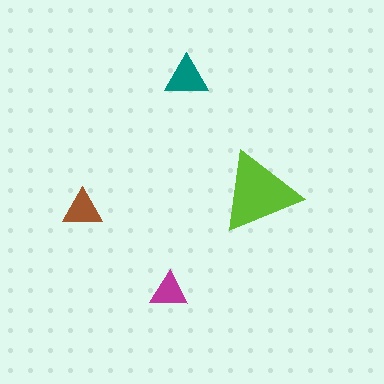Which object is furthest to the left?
The brown triangle is leftmost.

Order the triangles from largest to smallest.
the lime one, the teal one, the brown one, the magenta one.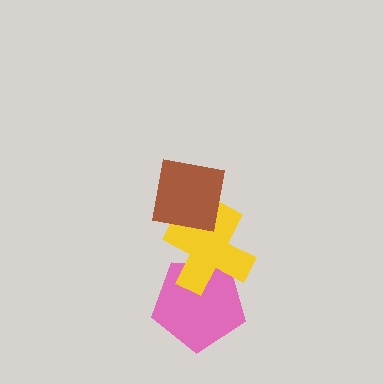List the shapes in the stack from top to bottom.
From top to bottom: the brown square, the yellow cross, the pink pentagon.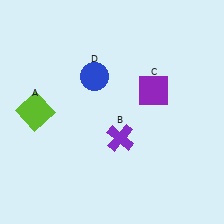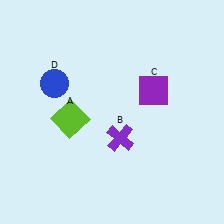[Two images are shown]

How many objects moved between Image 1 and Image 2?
2 objects moved between the two images.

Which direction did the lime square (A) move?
The lime square (A) moved right.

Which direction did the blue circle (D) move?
The blue circle (D) moved left.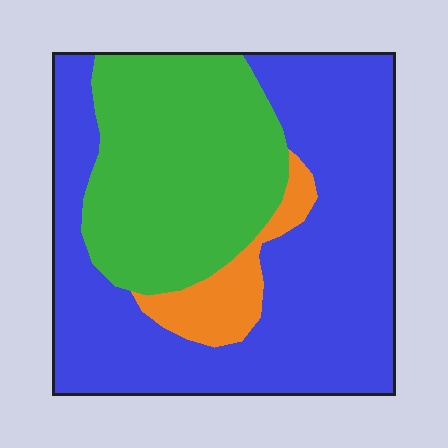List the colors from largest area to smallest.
From largest to smallest: blue, green, orange.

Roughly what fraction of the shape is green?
Green covers 34% of the shape.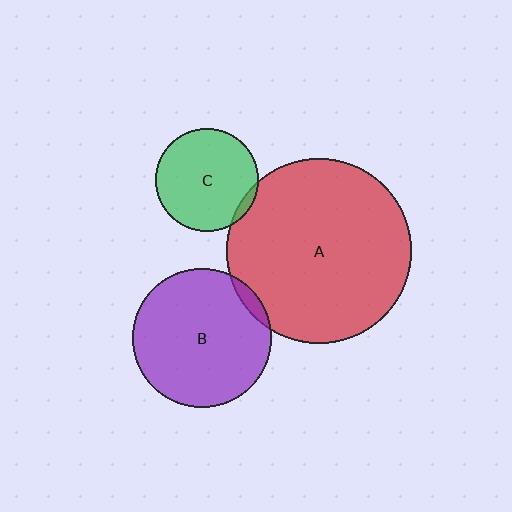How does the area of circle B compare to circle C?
Approximately 1.8 times.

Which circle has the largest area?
Circle A (red).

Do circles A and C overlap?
Yes.